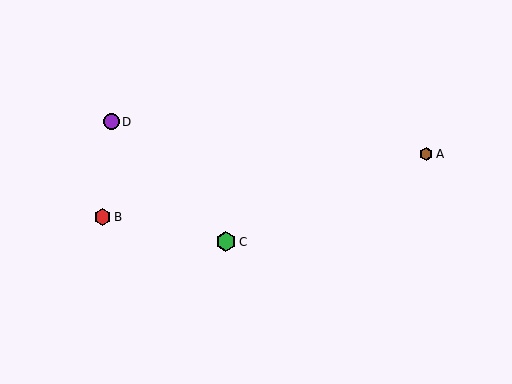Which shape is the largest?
The green hexagon (labeled C) is the largest.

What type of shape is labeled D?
Shape D is a purple circle.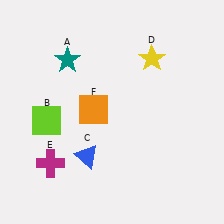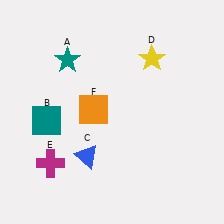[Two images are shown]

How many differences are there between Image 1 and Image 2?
There is 1 difference between the two images.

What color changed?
The square (B) changed from lime in Image 1 to teal in Image 2.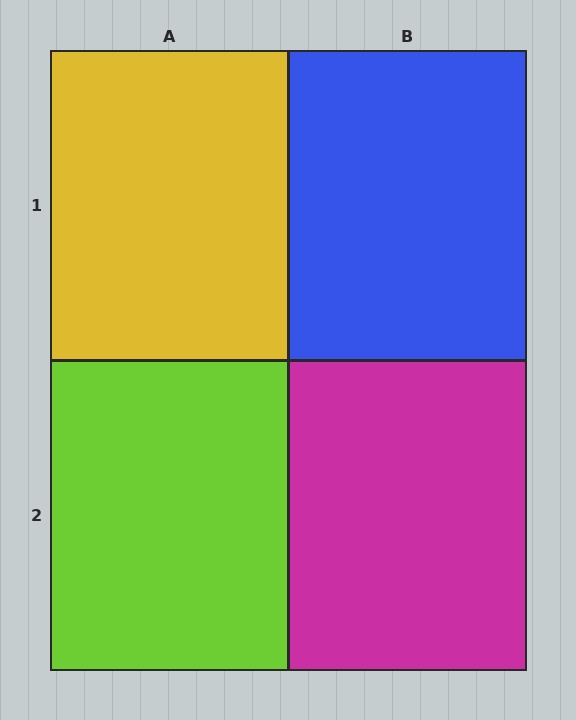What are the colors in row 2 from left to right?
Lime, magenta.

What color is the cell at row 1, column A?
Yellow.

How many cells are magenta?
1 cell is magenta.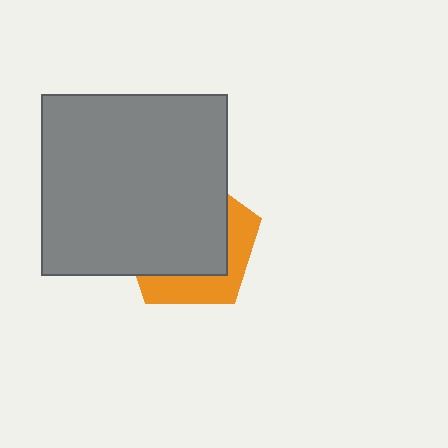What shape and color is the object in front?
The object in front is a gray rectangle.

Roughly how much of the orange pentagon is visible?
A small part of it is visible (roughly 34%).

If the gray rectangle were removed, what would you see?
You would see the complete orange pentagon.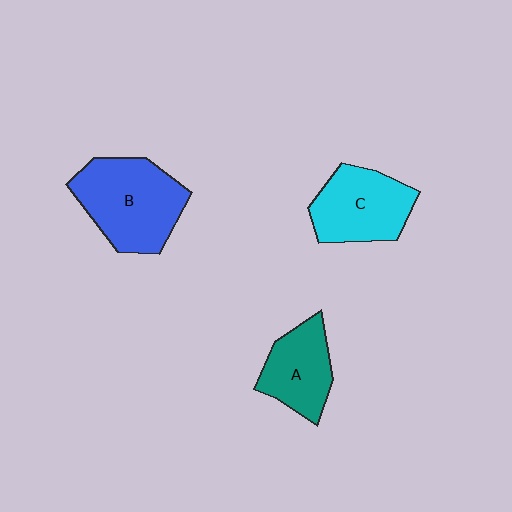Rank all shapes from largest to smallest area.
From largest to smallest: B (blue), C (cyan), A (teal).